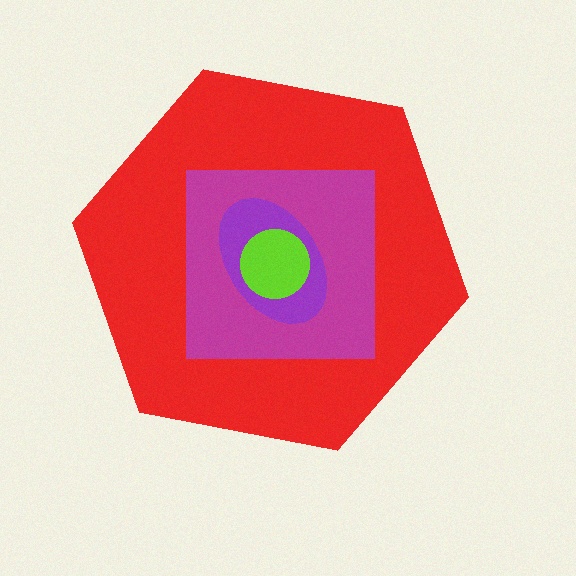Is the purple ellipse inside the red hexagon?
Yes.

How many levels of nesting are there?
4.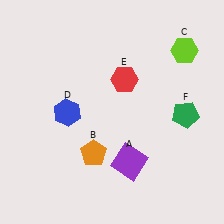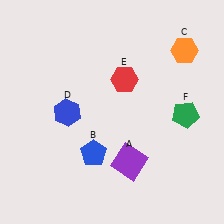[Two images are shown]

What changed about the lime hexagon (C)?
In Image 1, C is lime. In Image 2, it changed to orange.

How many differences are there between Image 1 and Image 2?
There are 2 differences between the two images.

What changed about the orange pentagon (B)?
In Image 1, B is orange. In Image 2, it changed to blue.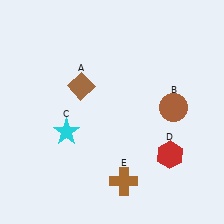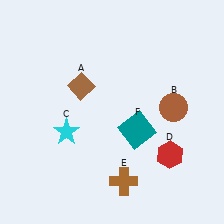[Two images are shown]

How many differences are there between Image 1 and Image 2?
There is 1 difference between the two images.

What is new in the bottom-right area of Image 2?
A teal square (F) was added in the bottom-right area of Image 2.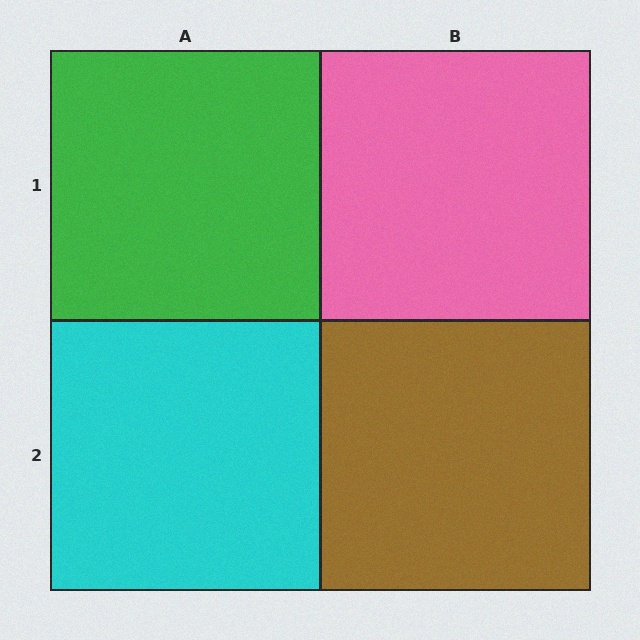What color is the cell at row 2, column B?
Brown.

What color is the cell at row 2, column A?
Cyan.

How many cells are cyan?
1 cell is cyan.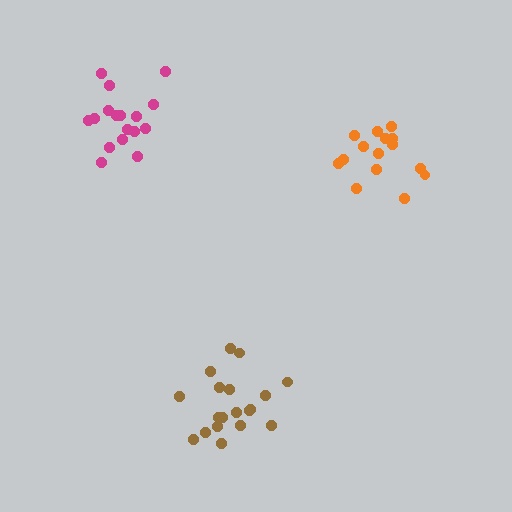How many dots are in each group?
Group 1: 19 dots, Group 2: 15 dots, Group 3: 17 dots (51 total).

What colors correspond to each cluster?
The clusters are colored: brown, orange, magenta.